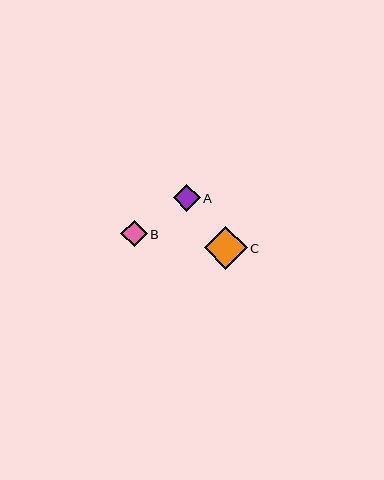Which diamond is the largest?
Diamond C is the largest with a size of approximately 43 pixels.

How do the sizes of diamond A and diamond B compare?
Diamond A and diamond B are approximately the same size.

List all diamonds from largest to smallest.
From largest to smallest: C, A, B.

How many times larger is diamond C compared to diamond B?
Diamond C is approximately 1.6 times the size of diamond B.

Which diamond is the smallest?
Diamond B is the smallest with a size of approximately 26 pixels.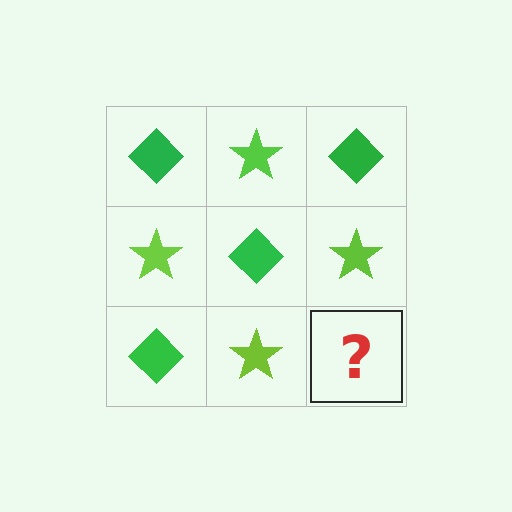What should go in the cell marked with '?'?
The missing cell should contain a green diamond.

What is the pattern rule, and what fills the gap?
The rule is that it alternates green diamond and lime star in a checkerboard pattern. The gap should be filled with a green diamond.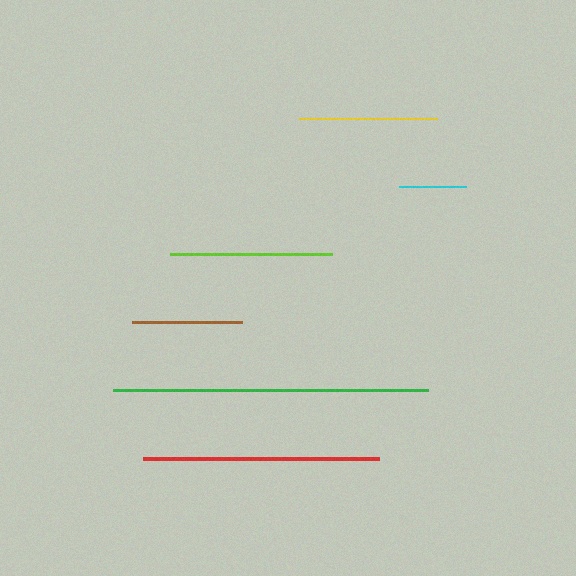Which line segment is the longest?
The green line is the longest at approximately 315 pixels.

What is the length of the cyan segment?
The cyan segment is approximately 67 pixels long.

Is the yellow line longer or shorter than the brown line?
The yellow line is longer than the brown line.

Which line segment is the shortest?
The cyan line is the shortest at approximately 67 pixels.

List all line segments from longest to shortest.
From longest to shortest: green, red, lime, yellow, brown, cyan.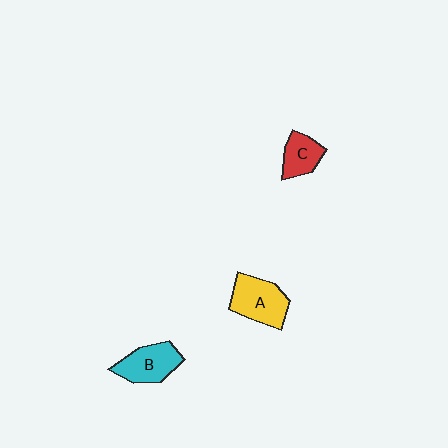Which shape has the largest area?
Shape A (yellow).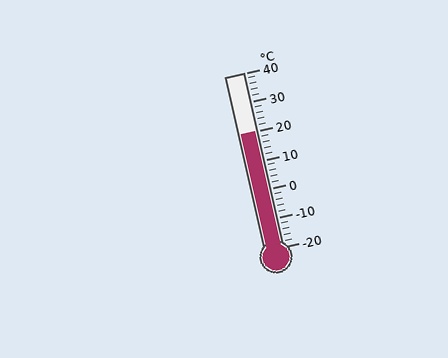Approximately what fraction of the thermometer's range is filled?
The thermometer is filled to approximately 65% of its range.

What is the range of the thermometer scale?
The thermometer scale ranges from -20°C to 40°C.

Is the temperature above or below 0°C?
The temperature is above 0°C.